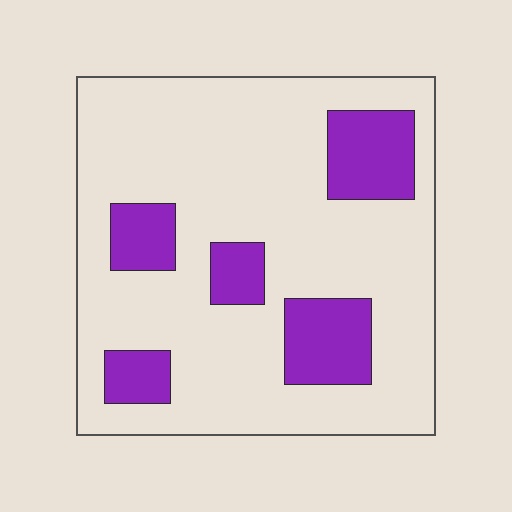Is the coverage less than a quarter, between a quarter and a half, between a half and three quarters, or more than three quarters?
Less than a quarter.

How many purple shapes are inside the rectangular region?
5.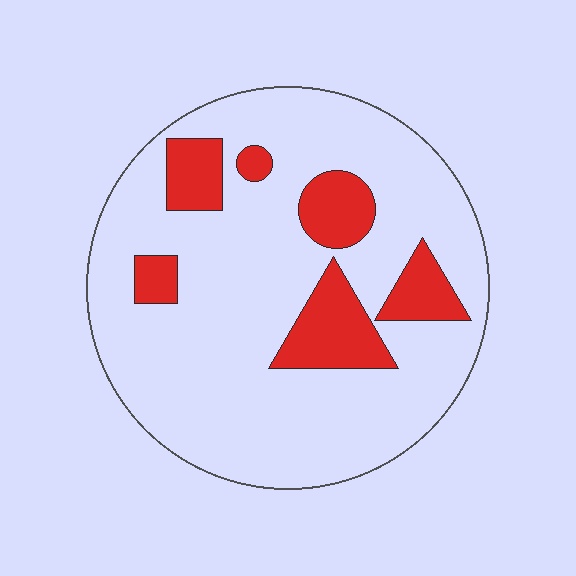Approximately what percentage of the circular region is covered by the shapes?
Approximately 20%.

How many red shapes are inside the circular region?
6.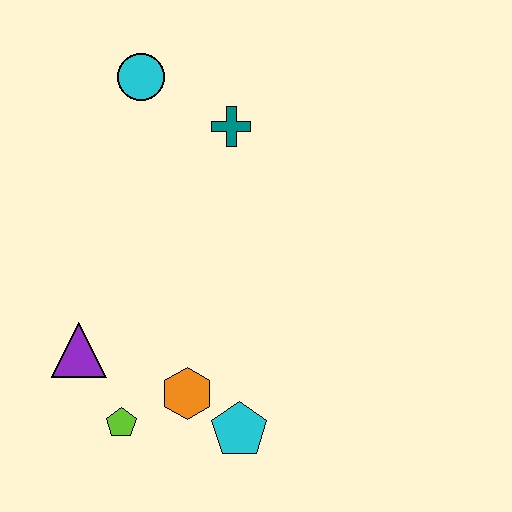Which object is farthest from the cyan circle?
The cyan pentagon is farthest from the cyan circle.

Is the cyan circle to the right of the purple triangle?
Yes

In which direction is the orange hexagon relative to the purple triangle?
The orange hexagon is to the right of the purple triangle.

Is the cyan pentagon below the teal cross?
Yes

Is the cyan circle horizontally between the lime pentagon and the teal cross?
Yes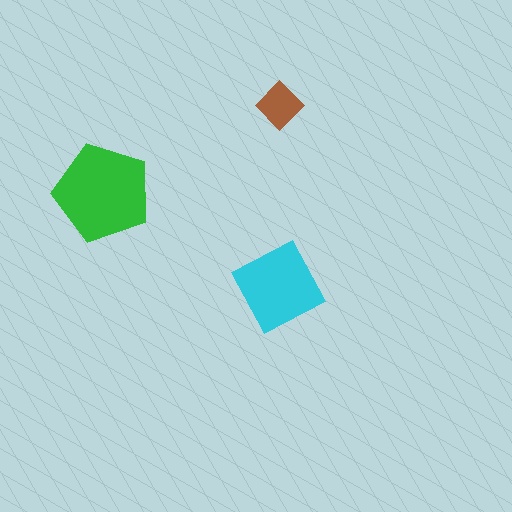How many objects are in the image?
There are 3 objects in the image.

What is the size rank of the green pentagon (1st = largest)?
1st.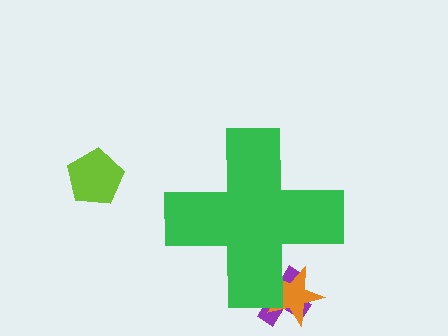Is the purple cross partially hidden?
Yes, the purple cross is partially hidden behind the green cross.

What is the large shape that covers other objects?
A green cross.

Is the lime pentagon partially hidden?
No, the lime pentagon is fully visible.